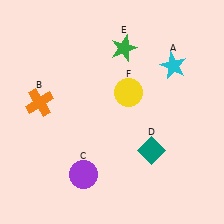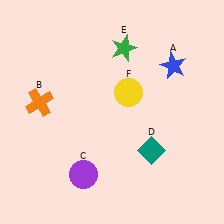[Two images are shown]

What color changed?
The star (A) changed from cyan in Image 1 to blue in Image 2.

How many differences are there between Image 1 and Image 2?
There is 1 difference between the two images.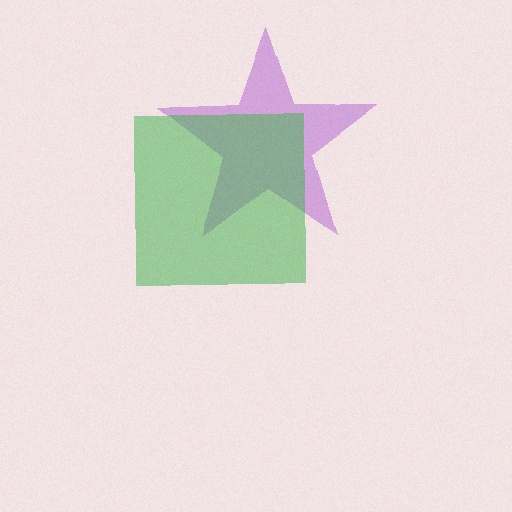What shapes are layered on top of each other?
The layered shapes are: a purple star, a green square.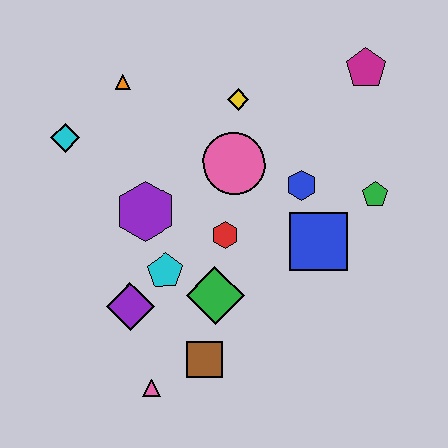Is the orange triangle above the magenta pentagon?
No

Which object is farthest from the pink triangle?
The magenta pentagon is farthest from the pink triangle.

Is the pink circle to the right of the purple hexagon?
Yes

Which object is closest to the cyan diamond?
The orange triangle is closest to the cyan diamond.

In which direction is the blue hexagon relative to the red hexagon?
The blue hexagon is to the right of the red hexagon.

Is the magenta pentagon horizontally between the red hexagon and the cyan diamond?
No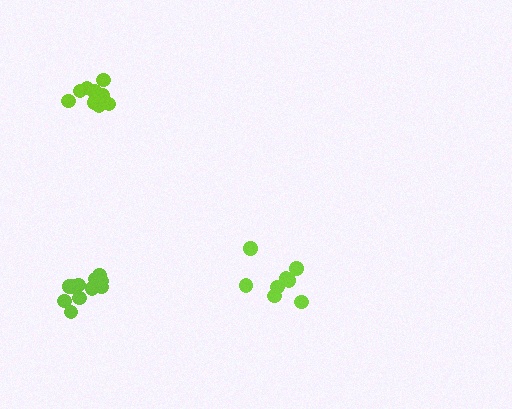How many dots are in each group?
Group 1: 14 dots, Group 2: 8 dots, Group 3: 9 dots (31 total).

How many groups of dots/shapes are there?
There are 3 groups.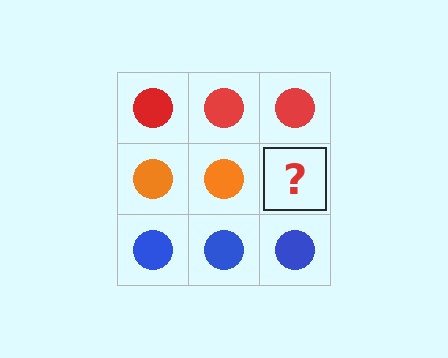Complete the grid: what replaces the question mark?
The question mark should be replaced with an orange circle.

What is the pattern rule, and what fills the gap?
The rule is that each row has a consistent color. The gap should be filled with an orange circle.